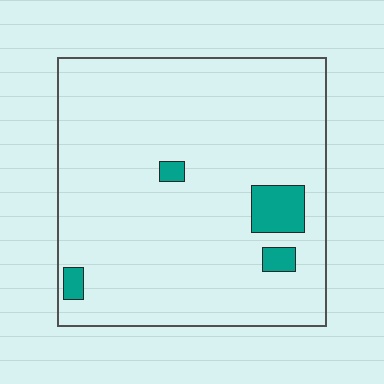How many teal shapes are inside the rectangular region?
4.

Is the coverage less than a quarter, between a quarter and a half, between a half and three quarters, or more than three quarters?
Less than a quarter.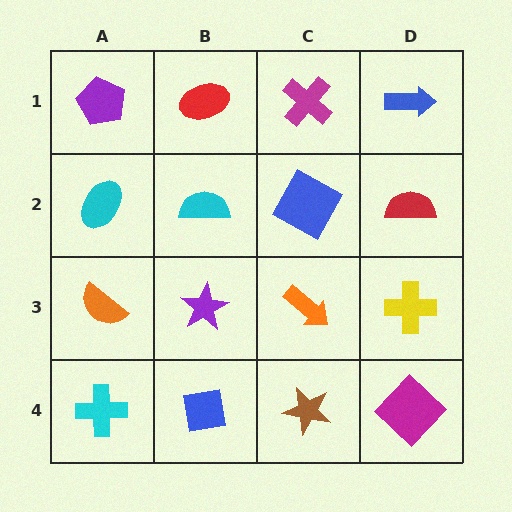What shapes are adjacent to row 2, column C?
A magenta cross (row 1, column C), an orange arrow (row 3, column C), a cyan semicircle (row 2, column B), a red semicircle (row 2, column D).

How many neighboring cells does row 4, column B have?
3.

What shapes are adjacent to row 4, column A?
An orange semicircle (row 3, column A), a blue square (row 4, column B).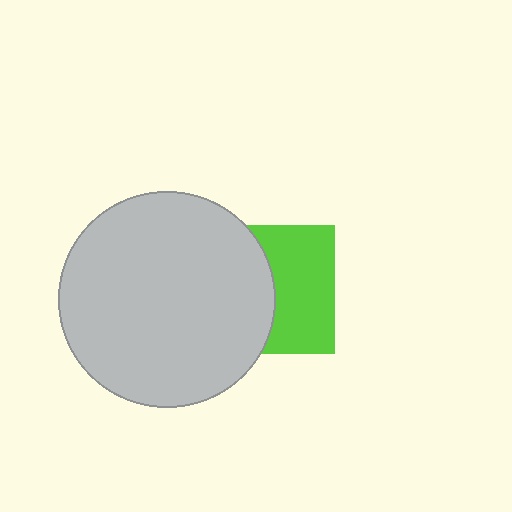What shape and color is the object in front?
The object in front is a light gray circle.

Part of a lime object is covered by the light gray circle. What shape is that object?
It is a square.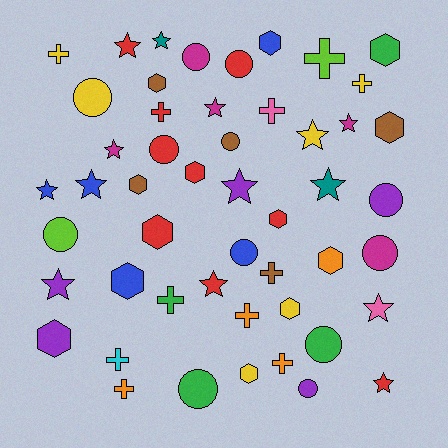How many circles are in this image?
There are 12 circles.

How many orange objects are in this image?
There are 4 orange objects.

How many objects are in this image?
There are 50 objects.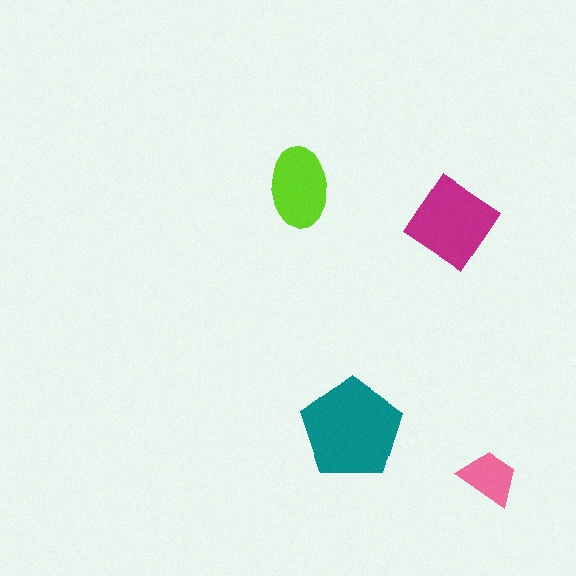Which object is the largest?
The teal pentagon.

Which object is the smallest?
The pink trapezoid.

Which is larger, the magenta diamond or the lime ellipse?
The magenta diamond.